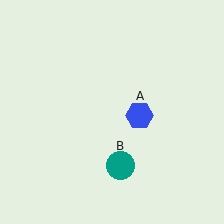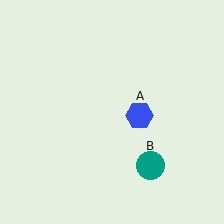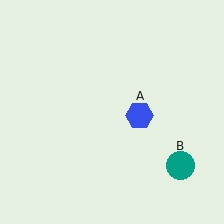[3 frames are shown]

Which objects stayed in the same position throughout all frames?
Blue hexagon (object A) remained stationary.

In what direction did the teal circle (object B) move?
The teal circle (object B) moved right.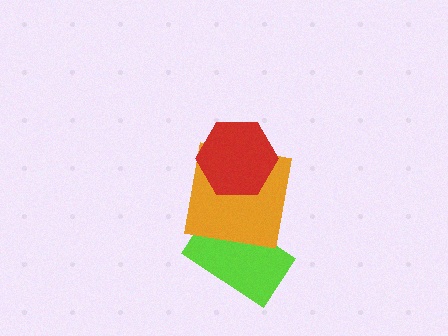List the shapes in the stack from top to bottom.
From top to bottom: the red hexagon, the orange square, the lime rectangle.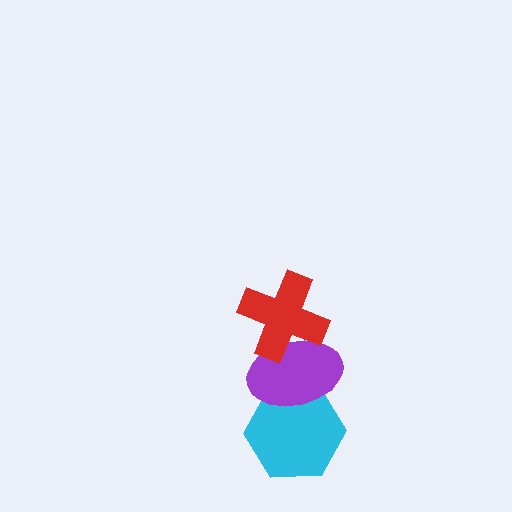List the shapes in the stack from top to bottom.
From top to bottom: the red cross, the purple ellipse, the cyan hexagon.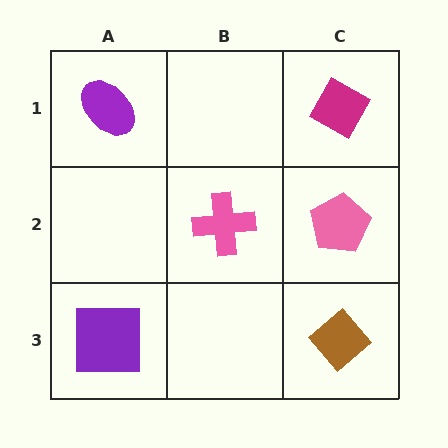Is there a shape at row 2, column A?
No, that cell is empty.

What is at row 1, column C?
A magenta diamond.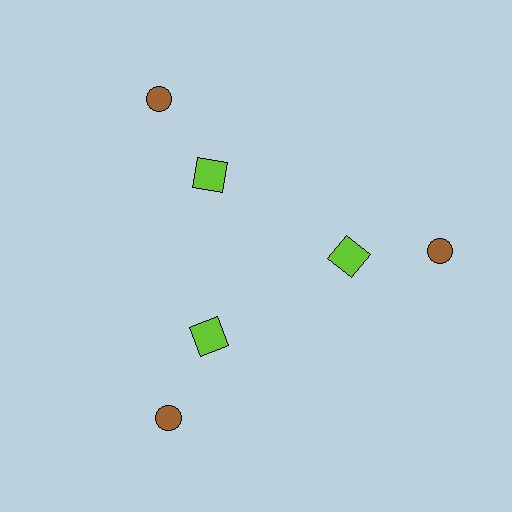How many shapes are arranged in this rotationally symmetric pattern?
There are 6 shapes, arranged in 3 groups of 2.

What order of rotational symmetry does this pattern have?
This pattern has 3-fold rotational symmetry.